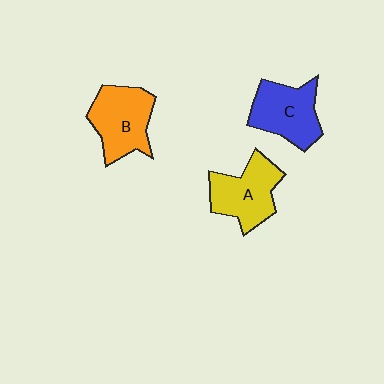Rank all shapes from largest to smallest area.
From largest to smallest: B (orange), C (blue), A (yellow).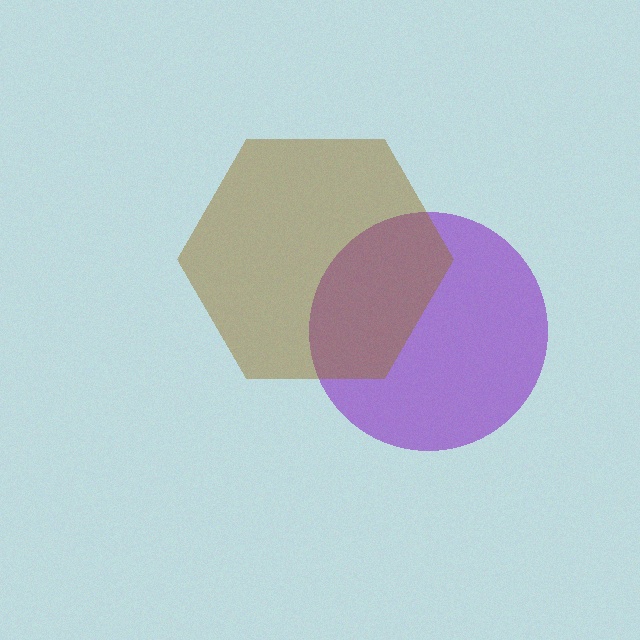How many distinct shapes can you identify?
There are 2 distinct shapes: a purple circle, a brown hexagon.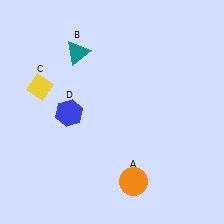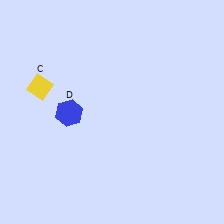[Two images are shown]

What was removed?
The teal triangle (B), the orange circle (A) were removed in Image 2.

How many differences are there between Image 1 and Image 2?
There are 2 differences between the two images.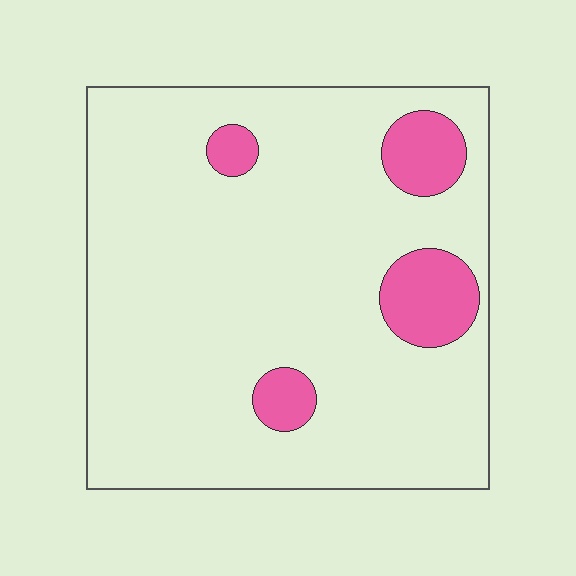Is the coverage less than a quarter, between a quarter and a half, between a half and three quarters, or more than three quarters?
Less than a quarter.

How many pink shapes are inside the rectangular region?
4.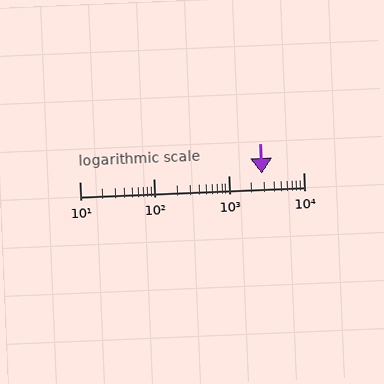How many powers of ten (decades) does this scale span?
The scale spans 3 decades, from 10 to 10000.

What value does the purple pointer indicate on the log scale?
The pointer indicates approximately 2800.